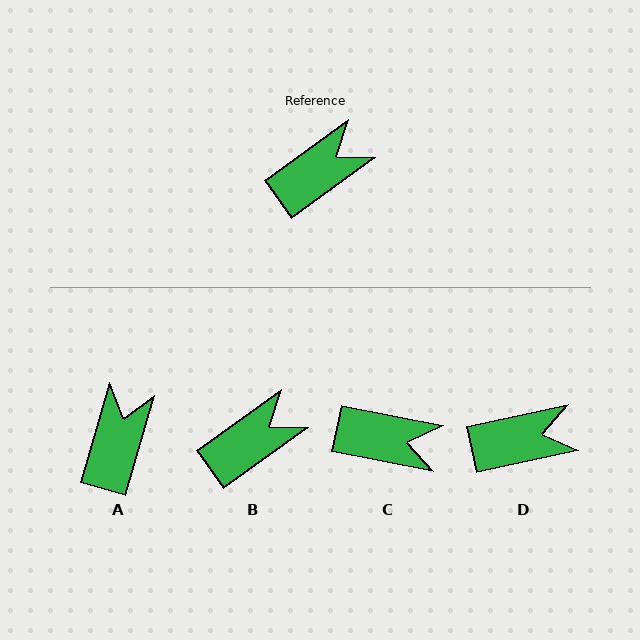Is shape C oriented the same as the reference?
No, it is off by about 47 degrees.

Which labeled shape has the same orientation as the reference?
B.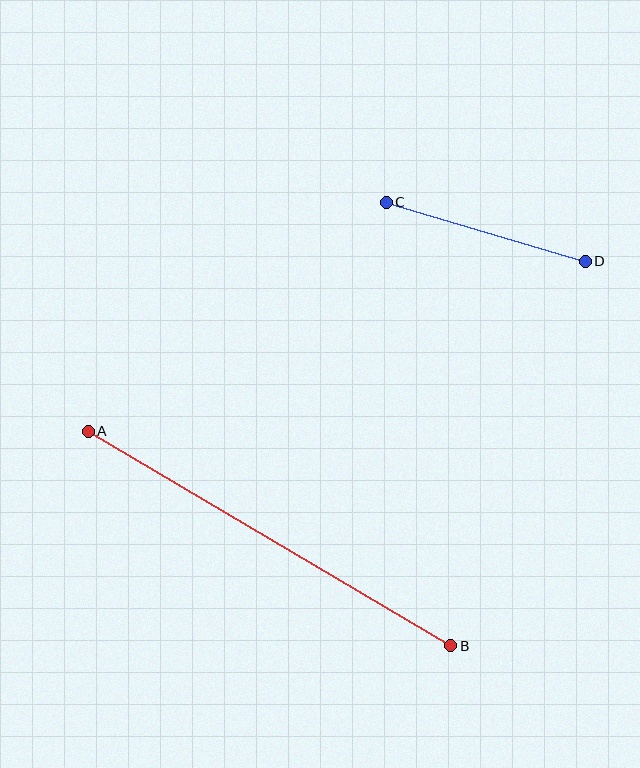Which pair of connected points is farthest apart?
Points A and B are farthest apart.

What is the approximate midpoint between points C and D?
The midpoint is at approximately (486, 232) pixels.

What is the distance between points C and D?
The distance is approximately 208 pixels.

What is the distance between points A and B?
The distance is approximately 421 pixels.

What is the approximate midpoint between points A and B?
The midpoint is at approximately (269, 538) pixels.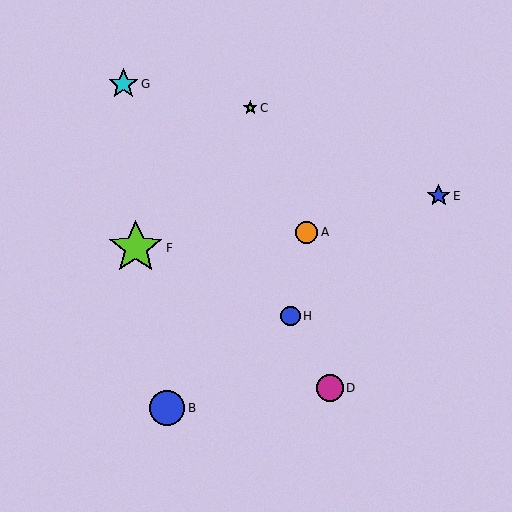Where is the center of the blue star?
The center of the blue star is at (439, 196).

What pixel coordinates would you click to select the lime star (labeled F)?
Click at (136, 248) to select the lime star F.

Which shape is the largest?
The lime star (labeled F) is the largest.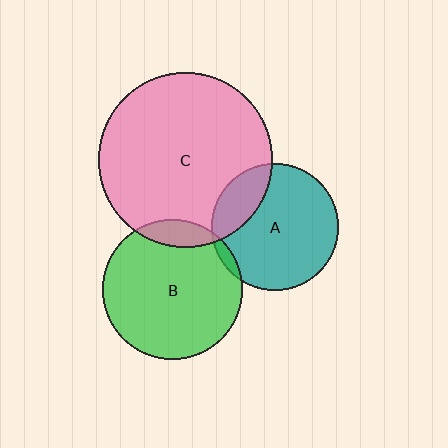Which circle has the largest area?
Circle C (pink).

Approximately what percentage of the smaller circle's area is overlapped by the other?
Approximately 5%.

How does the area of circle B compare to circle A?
Approximately 1.2 times.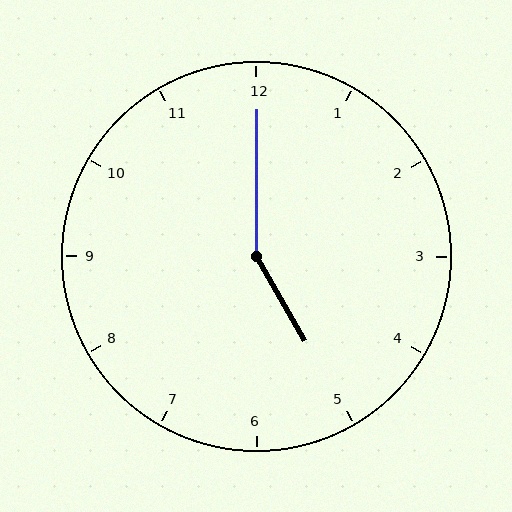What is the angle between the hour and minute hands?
Approximately 150 degrees.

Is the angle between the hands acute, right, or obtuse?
It is obtuse.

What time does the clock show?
5:00.